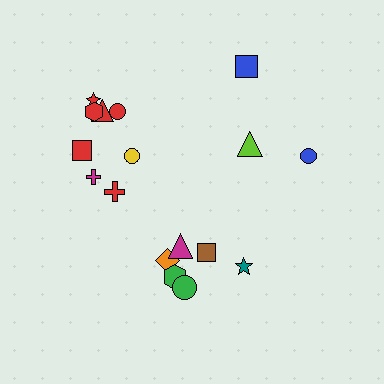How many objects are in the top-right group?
There are 3 objects.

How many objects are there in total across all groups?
There are 17 objects.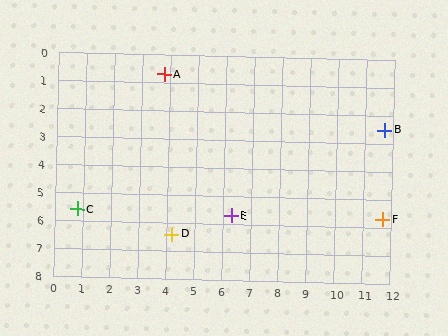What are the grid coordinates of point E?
Point E is at approximately (6.3, 5.7).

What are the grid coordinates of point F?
Point F is at approximately (11.7, 5.7).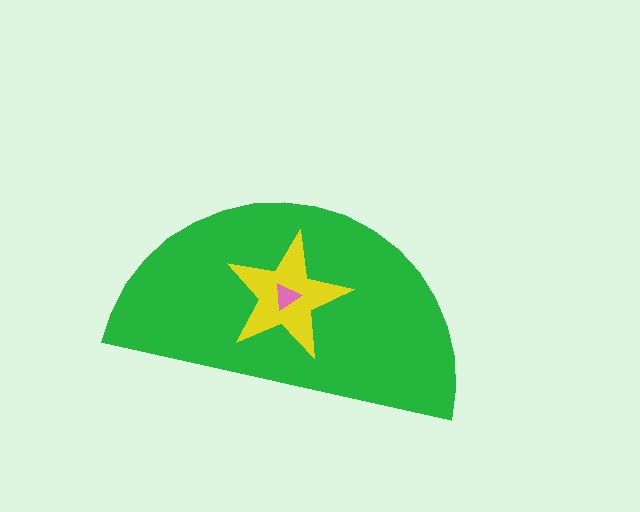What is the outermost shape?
The green semicircle.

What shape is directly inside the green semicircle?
The yellow star.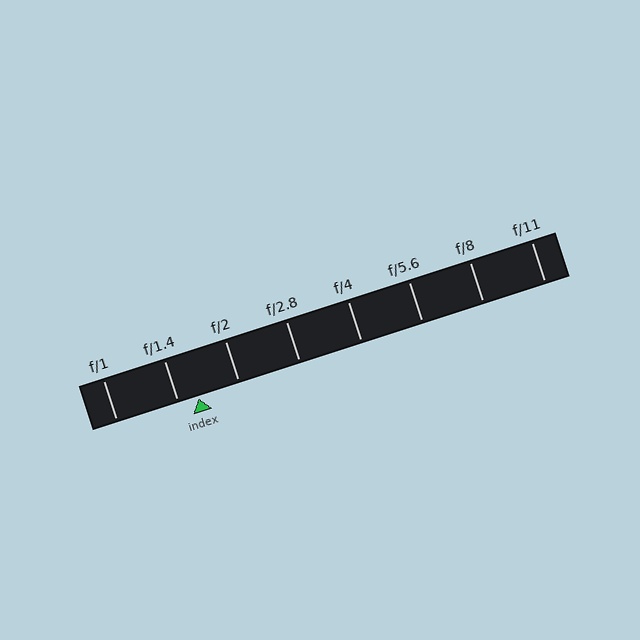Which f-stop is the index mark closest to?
The index mark is closest to f/1.4.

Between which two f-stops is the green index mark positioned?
The index mark is between f/1.4 and f/2.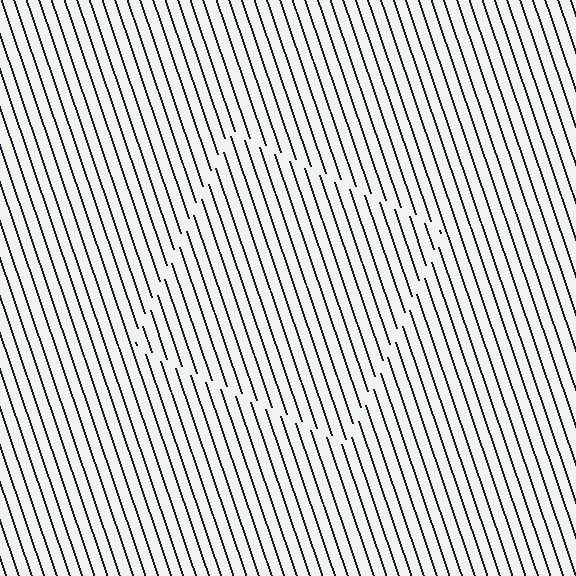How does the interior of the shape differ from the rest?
The interior of the shape contains the same grating, shifted by half a period — the contour is defined by the phase discontinuity where line-ends from the inner and outer gratings abut.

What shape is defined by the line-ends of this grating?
An illusory square. The interior of the shape contains the same grating, shifted by half a period — the contour is defined by the phase discontinuity where line-ends from the inner and outer gratings abut.